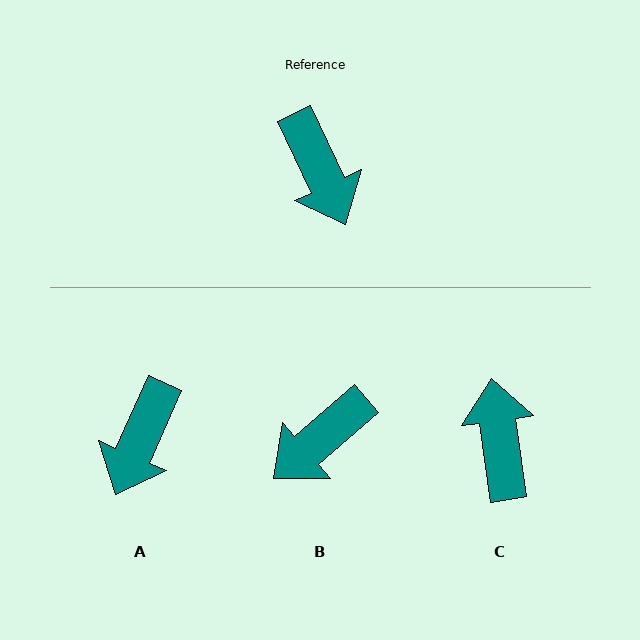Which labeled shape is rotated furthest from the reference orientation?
C, about 163 degrees away.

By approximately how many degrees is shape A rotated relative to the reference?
Approximately 49 degrees clockwise.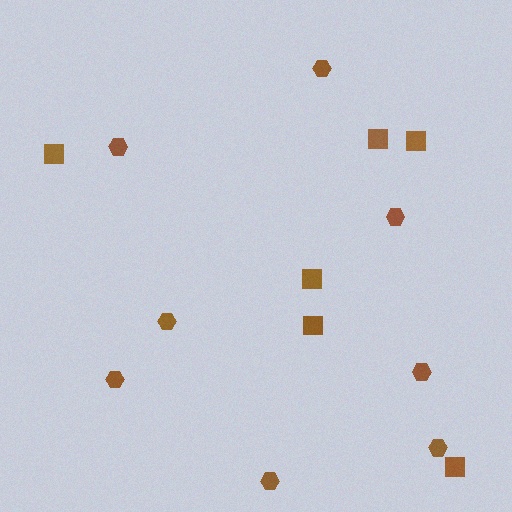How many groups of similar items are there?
There are 2 groups: one group of hexagons (8) and one group of squares (6).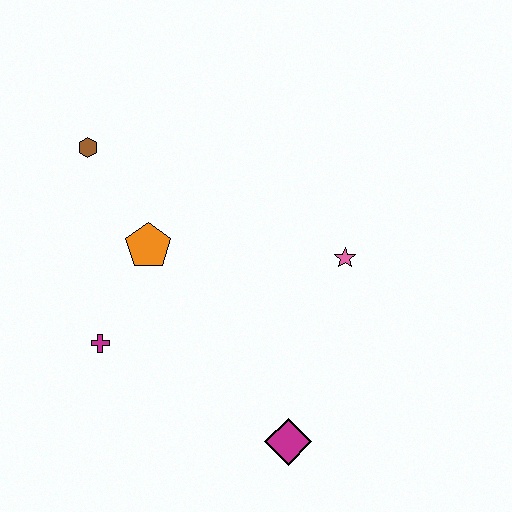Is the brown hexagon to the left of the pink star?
Yes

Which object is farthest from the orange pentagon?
The magenta diamond is farthest from the orange pentagon.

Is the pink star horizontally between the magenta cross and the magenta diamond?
No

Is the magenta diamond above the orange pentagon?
No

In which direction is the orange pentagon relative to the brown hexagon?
The orange pentagon is below the brown hexagon.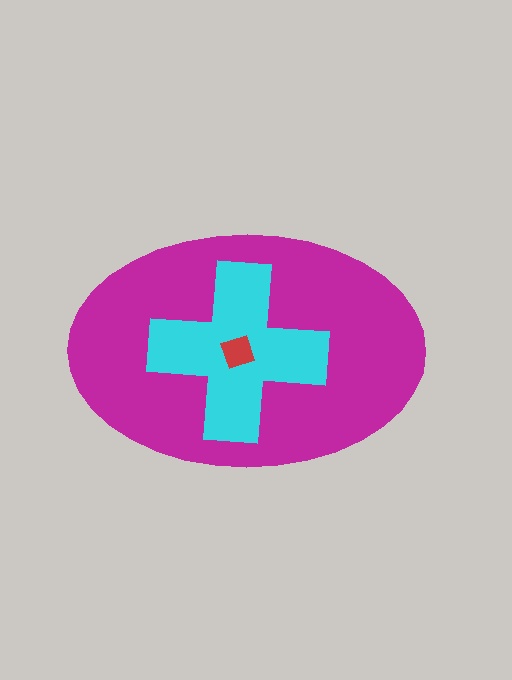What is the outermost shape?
The magenta ellipse.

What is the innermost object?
The red square.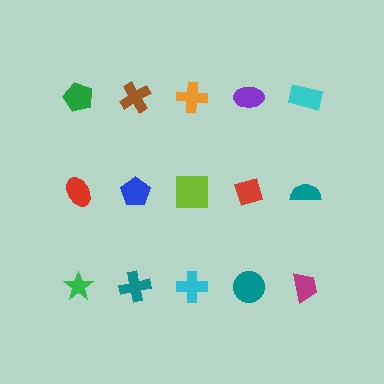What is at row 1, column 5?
A cyan rectangle.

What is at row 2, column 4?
A red diamond.